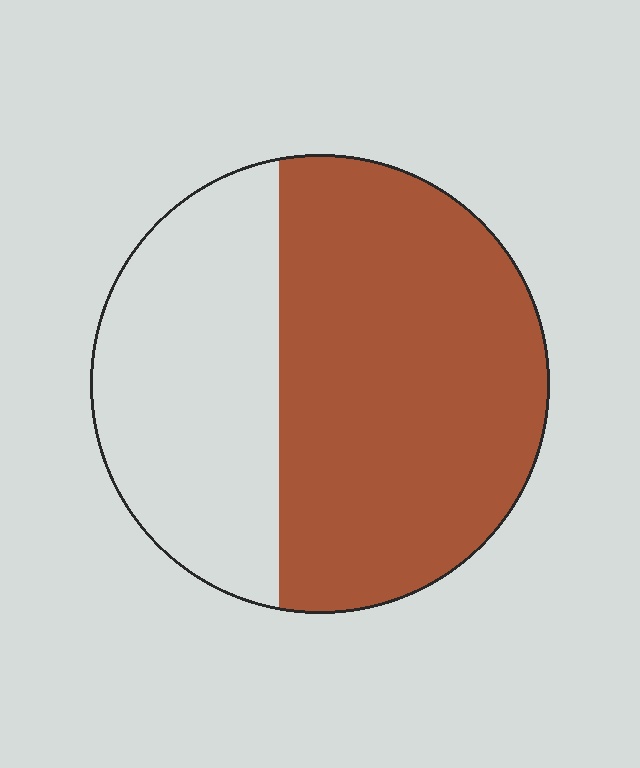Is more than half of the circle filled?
Yes.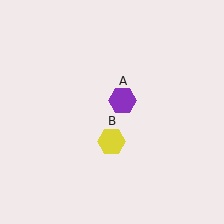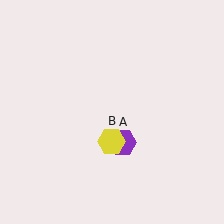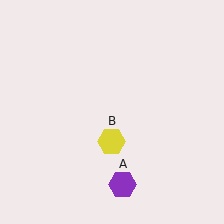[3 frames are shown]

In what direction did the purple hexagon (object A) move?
The purple hexagon (object A) moved down.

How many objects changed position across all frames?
1 object changed position: purple hexagon (object A).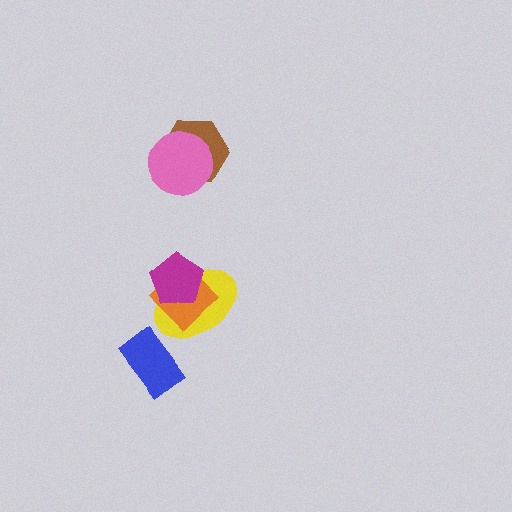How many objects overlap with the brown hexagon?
1 object overlaps with the brown hexagon.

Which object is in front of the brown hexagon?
The pink circle is in front of the brown hexagon.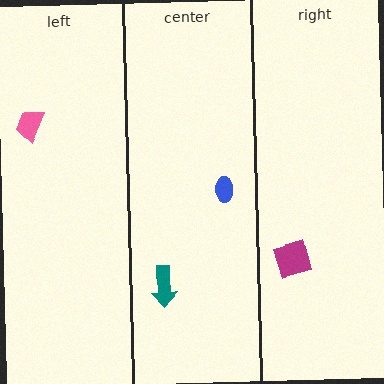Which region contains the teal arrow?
The center region.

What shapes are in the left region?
The pink trapezoid.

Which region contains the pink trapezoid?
The left region.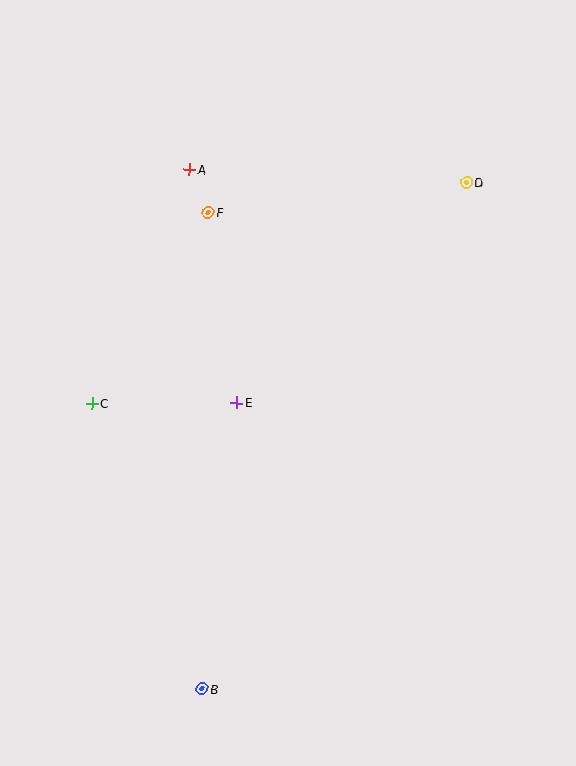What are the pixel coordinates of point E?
Point E is at (237, 403).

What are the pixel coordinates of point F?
Point F is at (208, 213).